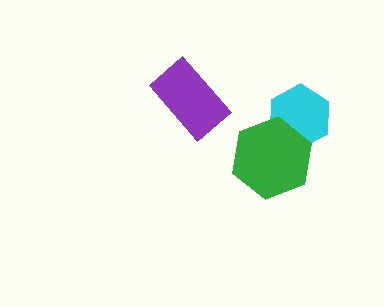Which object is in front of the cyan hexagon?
The green hexagon is in front of the cyan hexagon.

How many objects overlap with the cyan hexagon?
1 object overlaps with the cyan hexagon.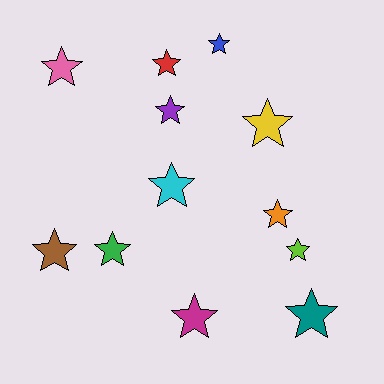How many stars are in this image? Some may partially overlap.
There are 12 stars.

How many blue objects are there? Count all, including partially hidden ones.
There is 1 blue object.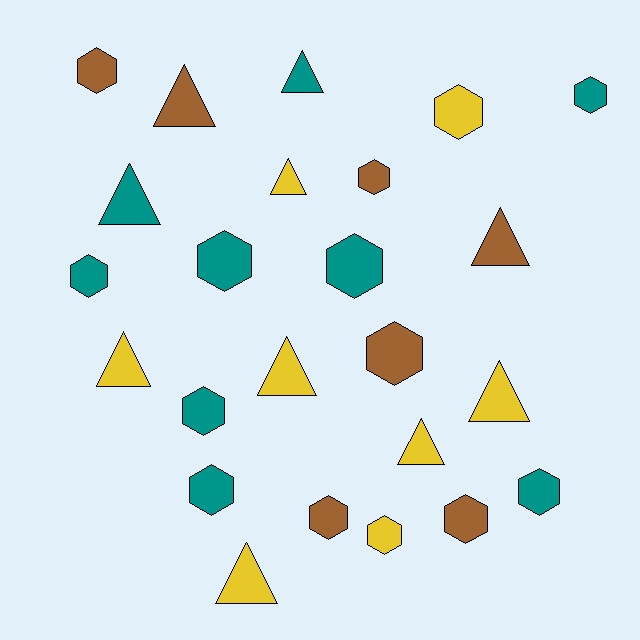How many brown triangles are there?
There are 2 brown triangles.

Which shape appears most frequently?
Hexagon, with 14 objects.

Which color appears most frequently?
Teal, with 9 objects.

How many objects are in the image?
There are 24 objects.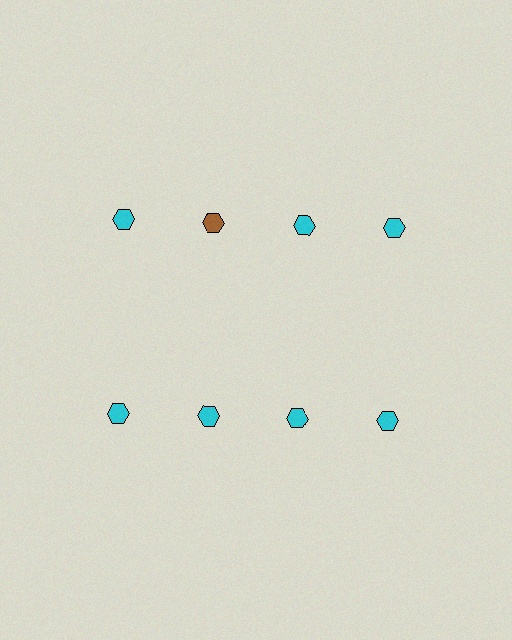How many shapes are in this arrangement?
There are 8 shapes arranged in a grid pattern.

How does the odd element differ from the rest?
It has a different color: brown instead of cyan.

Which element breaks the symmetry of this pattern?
The brown hexagon in the top row, second from left column breaks the symmetry. All other shapes are cyan hexagons.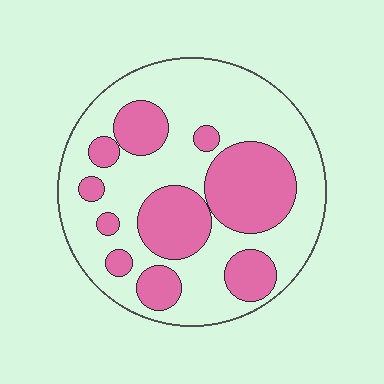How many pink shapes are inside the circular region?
10.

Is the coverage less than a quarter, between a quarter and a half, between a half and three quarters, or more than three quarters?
Between a quarter and a half.